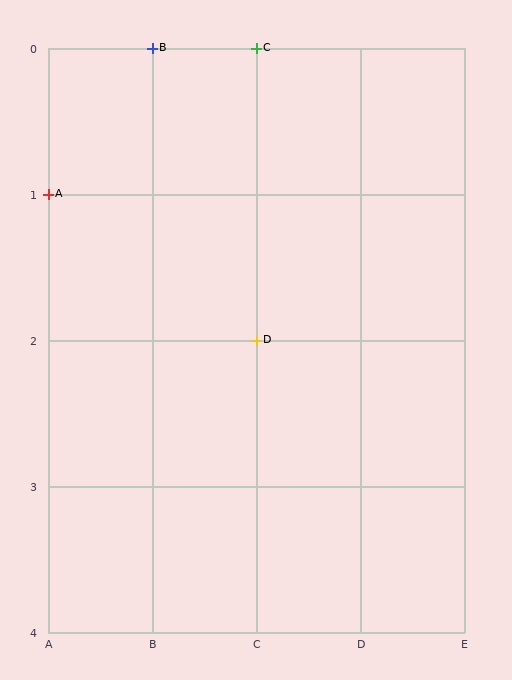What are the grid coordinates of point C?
Point C is at grid coordinates (C, 0).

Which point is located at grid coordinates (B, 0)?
Point B is at (B, 0).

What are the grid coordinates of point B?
Point B is at grid coordinates (B, 0).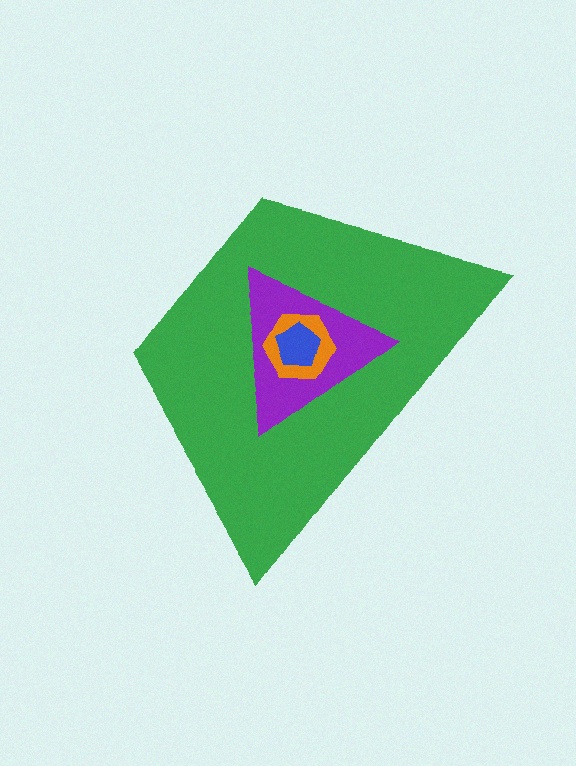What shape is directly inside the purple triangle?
The orange hexagon.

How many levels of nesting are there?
4.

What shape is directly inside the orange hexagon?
The blue pentagon.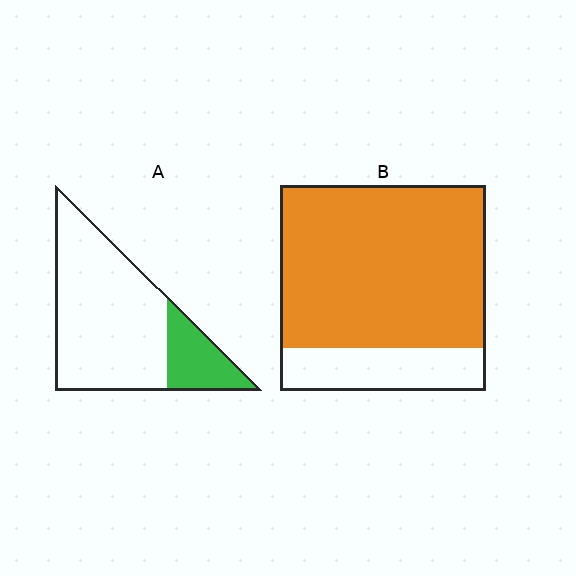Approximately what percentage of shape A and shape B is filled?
A is approximately 20% and B is approximately 80%.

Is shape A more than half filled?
No.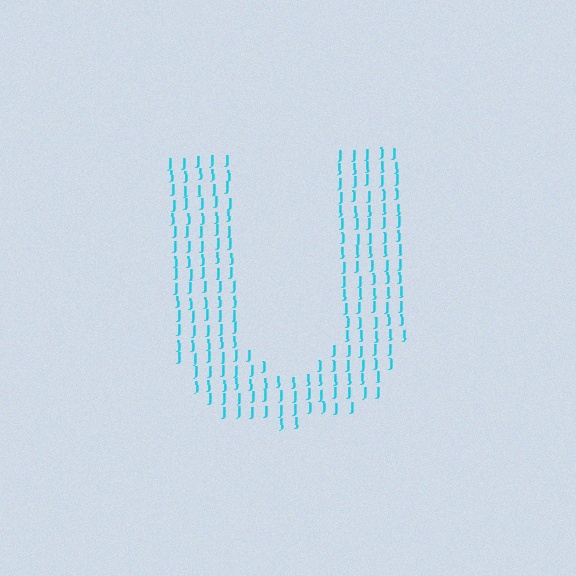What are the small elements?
The small elements are letter J's.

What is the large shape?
The large shape is the letter U.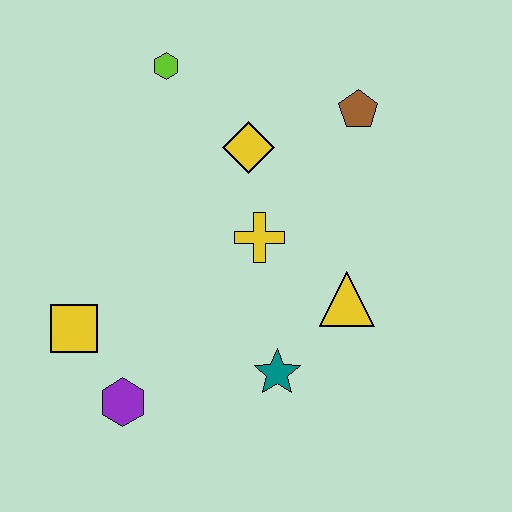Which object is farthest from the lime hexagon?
The purple hexagon is farthest from the lime hexagon.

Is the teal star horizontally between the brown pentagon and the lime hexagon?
Yes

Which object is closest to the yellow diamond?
The yellow cross is closest to the yellow diamond.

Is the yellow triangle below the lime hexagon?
Yes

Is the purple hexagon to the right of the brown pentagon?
No